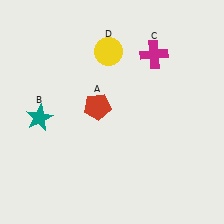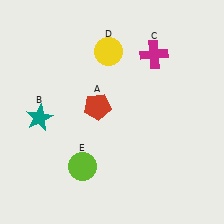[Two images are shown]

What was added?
A lime circle (E) was added in Image 2.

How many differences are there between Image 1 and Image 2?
There is 1 difference between the two images.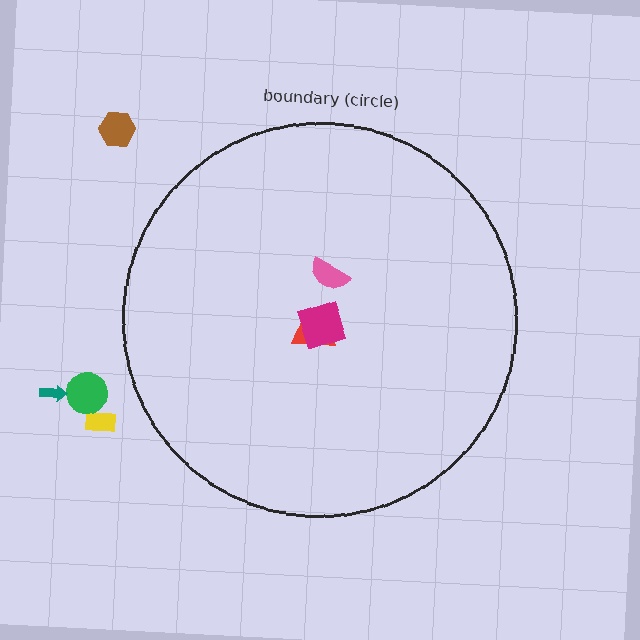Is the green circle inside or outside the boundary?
Outside.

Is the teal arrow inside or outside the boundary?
Outside.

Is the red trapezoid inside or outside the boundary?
Inside.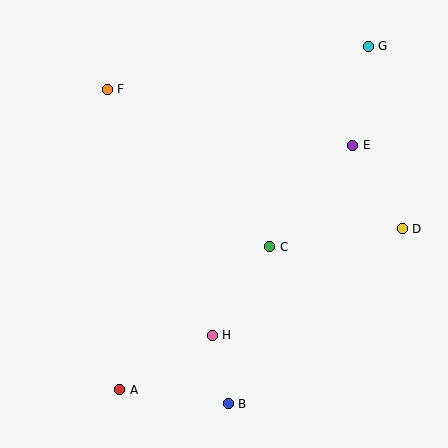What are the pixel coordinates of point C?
Point C is at (270, 247).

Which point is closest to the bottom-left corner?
Point A is closest to the bottom-left corner.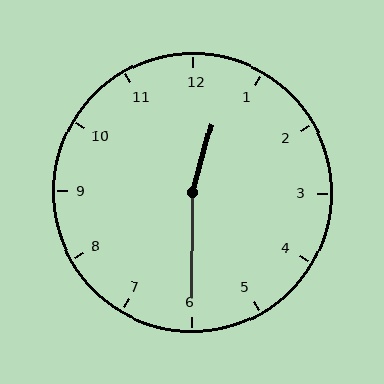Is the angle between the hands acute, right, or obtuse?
It is obtuse.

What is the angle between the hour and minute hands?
Approximately 165 degrees.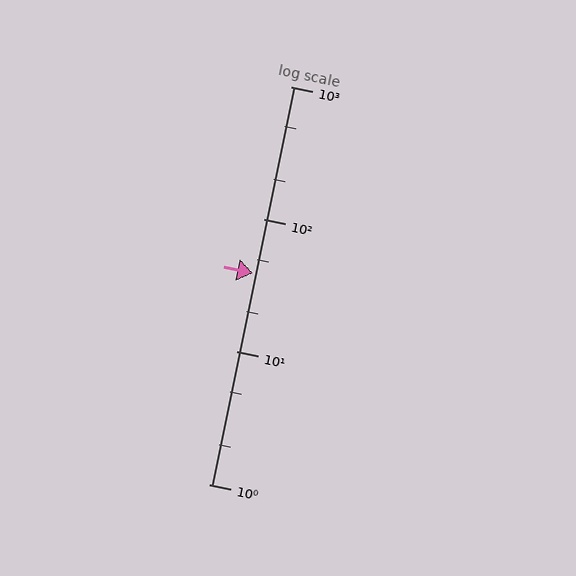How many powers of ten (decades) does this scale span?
The scale spans 3 decades, from 1 to 1000.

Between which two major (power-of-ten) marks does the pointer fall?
The pointer is between 10 and 100.